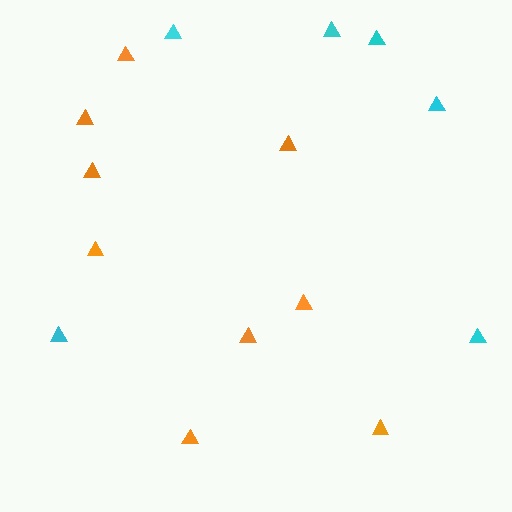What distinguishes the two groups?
There are 2 groups: one group of cyan triangles (6) and one group of orange triangles (9).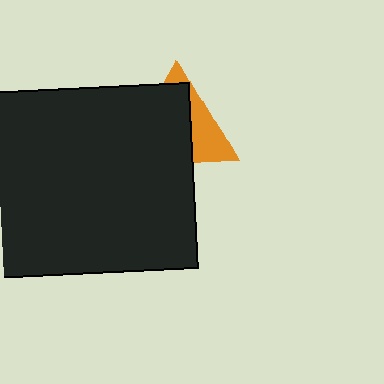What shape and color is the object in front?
The object in front is a black rectangle.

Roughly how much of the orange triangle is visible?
A small part of it is visible (roughly 35%).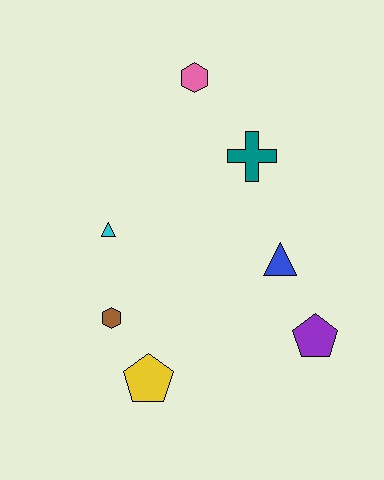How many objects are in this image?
There are 7 objects.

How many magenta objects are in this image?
There are no magenta objects.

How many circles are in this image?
There are no circles.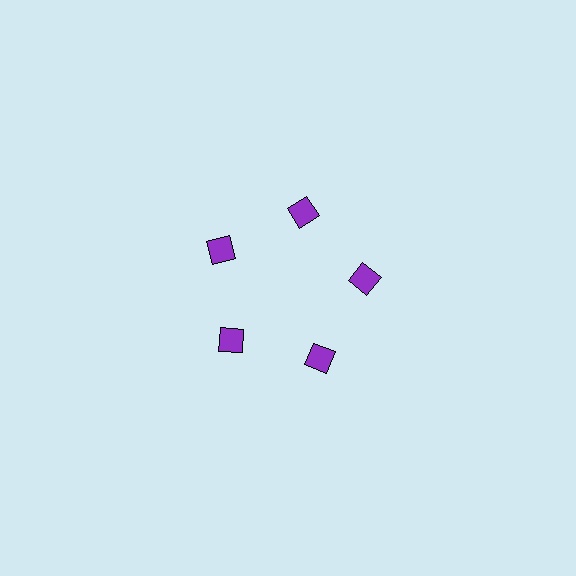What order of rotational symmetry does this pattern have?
This pattern has 5-fold rotational symmetry.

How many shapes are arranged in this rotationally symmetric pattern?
There are 5 shapes, arranged in 5 groups of 1.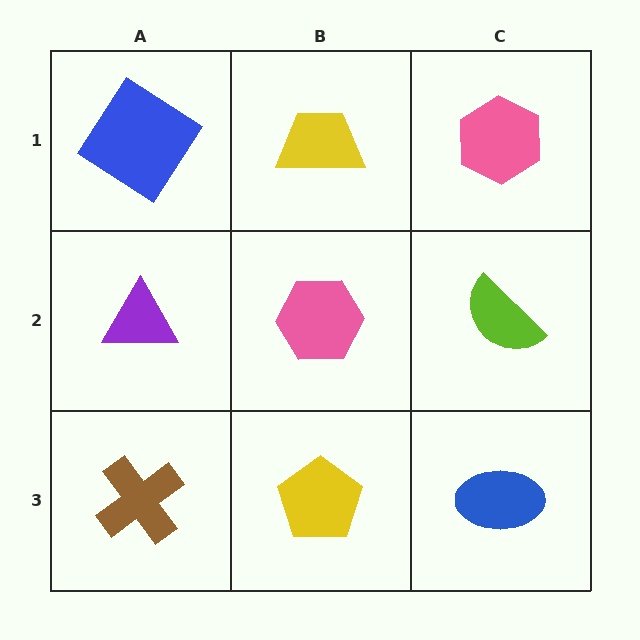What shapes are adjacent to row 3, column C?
A lime semicircle (row 2, column C), a yellow pentagon (row 3, column B).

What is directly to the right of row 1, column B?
A pink hexagon.